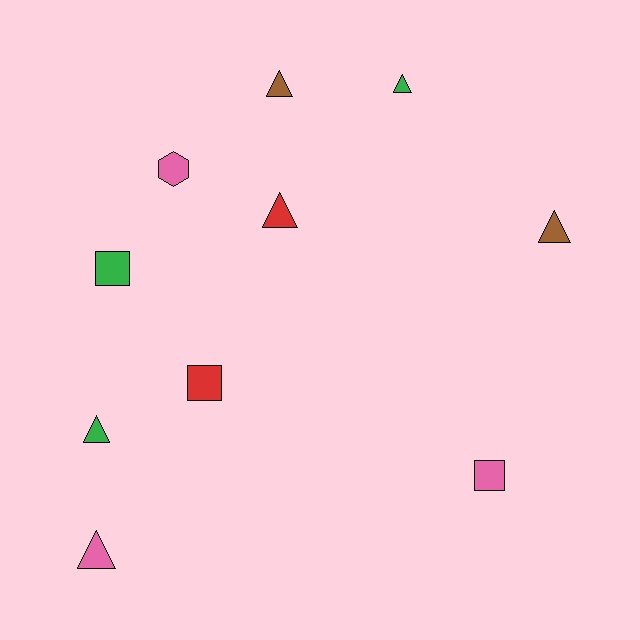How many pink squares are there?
There is 1 pink square.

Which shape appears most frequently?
Triangle, with 6 objects.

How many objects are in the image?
There are 10 objects.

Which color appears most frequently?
Pink, with 3 objects.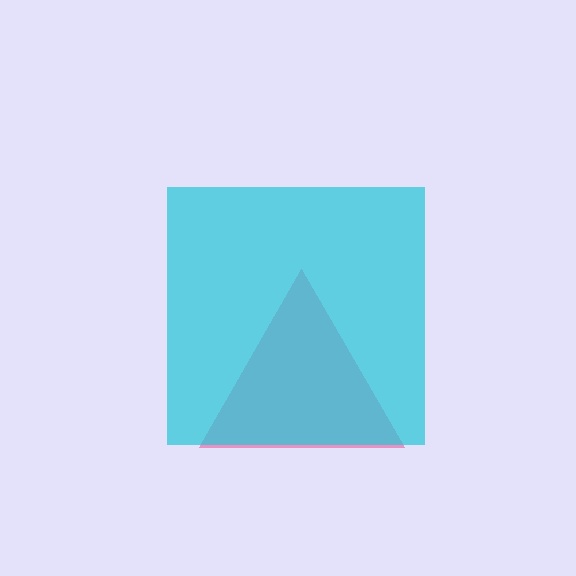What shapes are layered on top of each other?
The layered shapes are: a pink triangle, a cyan square.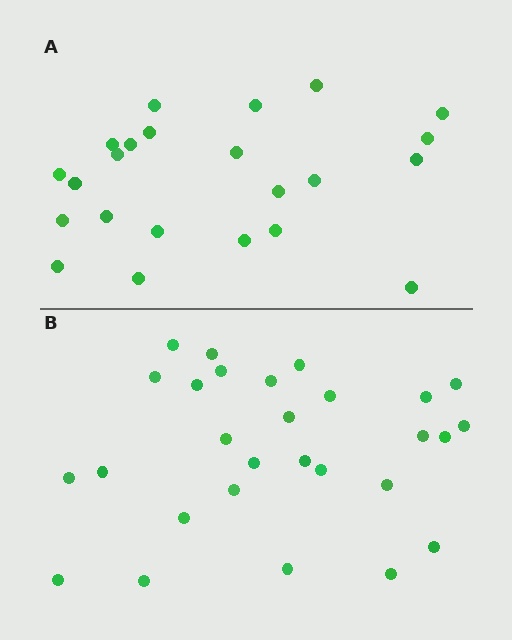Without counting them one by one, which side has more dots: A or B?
Region B (the bottom region) has more dots.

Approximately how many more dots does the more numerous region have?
Region B has about 5 more dots than region A.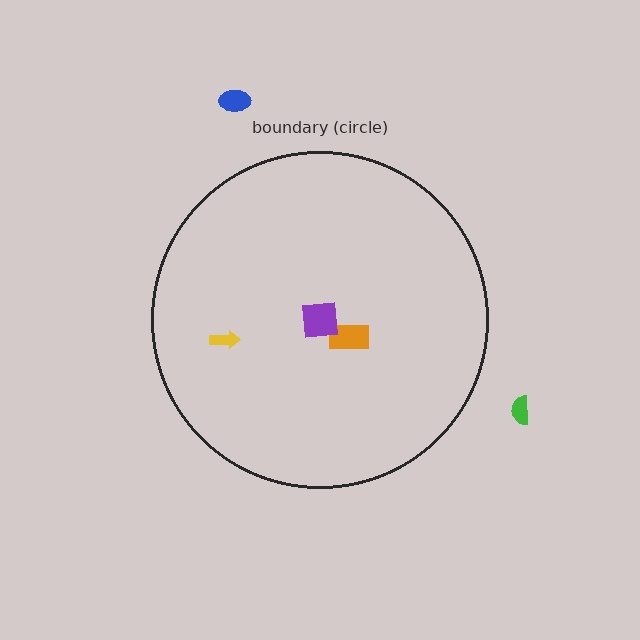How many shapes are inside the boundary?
3 inside, 2 outside.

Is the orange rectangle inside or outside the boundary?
Inside.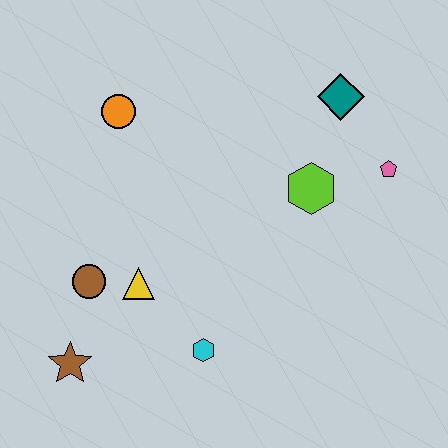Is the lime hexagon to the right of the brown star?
Yes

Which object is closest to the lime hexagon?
The pink pentagon is closest to the lime hexagon.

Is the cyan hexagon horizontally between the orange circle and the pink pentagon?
Yes